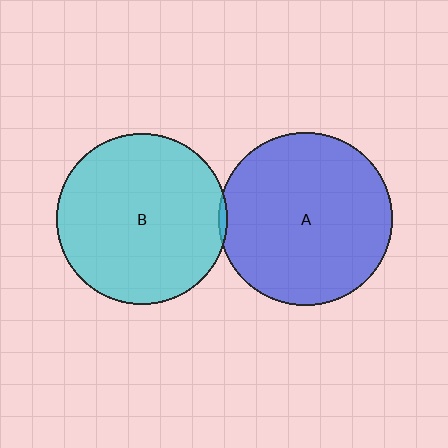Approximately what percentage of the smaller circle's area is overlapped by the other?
Approximately 5%.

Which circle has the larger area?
Circle A (blue).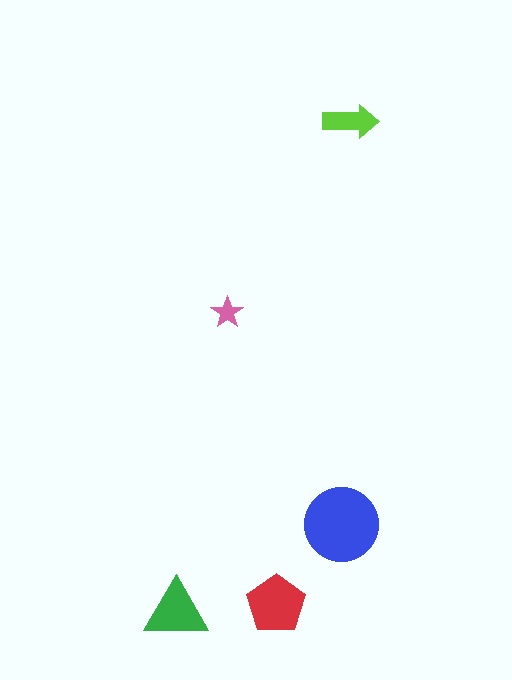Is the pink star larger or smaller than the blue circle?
Smaller.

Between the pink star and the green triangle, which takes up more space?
The green triangle.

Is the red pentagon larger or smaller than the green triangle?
Larger.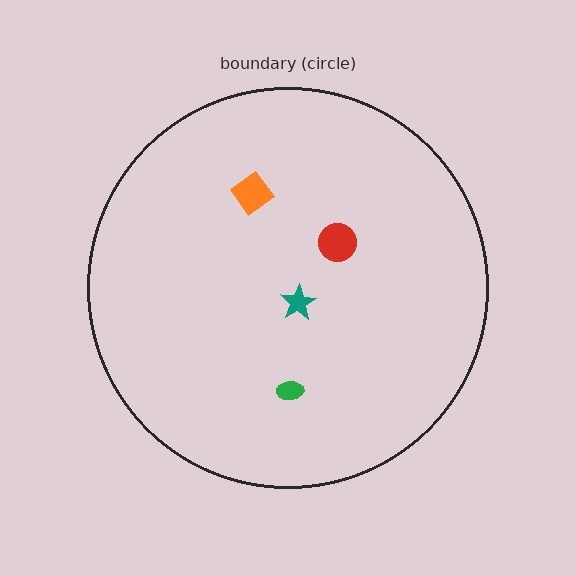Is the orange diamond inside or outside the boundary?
Inside.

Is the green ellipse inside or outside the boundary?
Inside.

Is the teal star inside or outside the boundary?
Inside.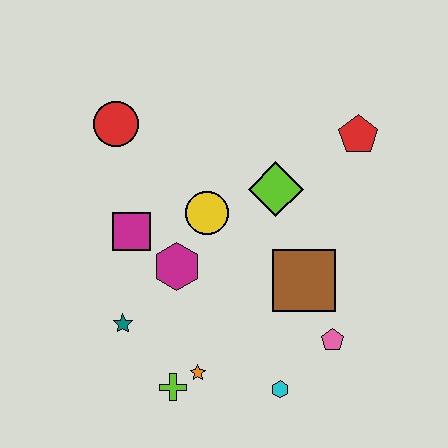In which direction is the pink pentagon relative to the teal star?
The pink pentagon is to the right of the teal star.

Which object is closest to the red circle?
The magenta square is closest to the red circle.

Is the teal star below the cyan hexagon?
No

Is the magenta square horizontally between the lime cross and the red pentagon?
No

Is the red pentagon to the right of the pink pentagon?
Yes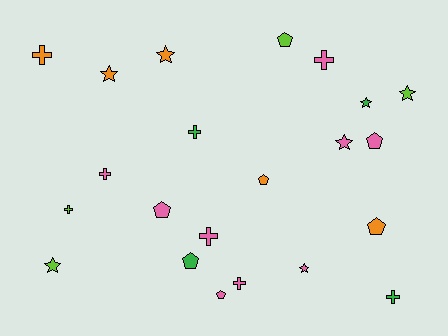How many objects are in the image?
There are 22 objects.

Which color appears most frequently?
Pink, with 9 objects.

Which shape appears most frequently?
Cross, with 8 objects.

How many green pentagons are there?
There is 1 green pentagon.